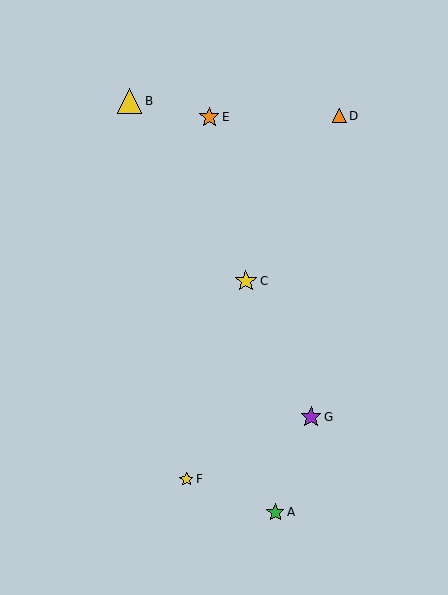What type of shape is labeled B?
Shape B is a yellow triangle.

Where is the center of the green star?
The center of the green star is at (275, 512).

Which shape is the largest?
The yellow triangle (labeled B) is the largest.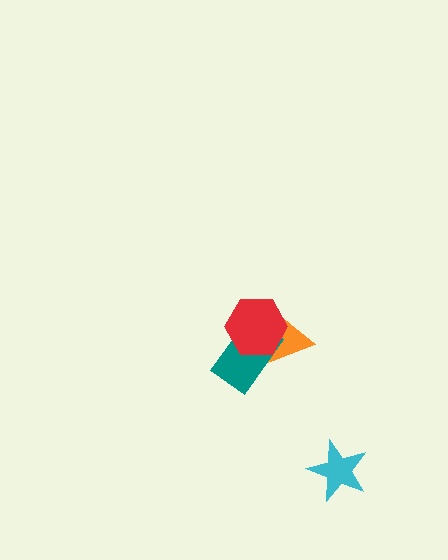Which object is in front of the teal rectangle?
The red hexagon is in front of the teal rectangle.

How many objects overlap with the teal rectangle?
2 objects overlap with the teal rectangle.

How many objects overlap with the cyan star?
0 objects overlap with the cyan star.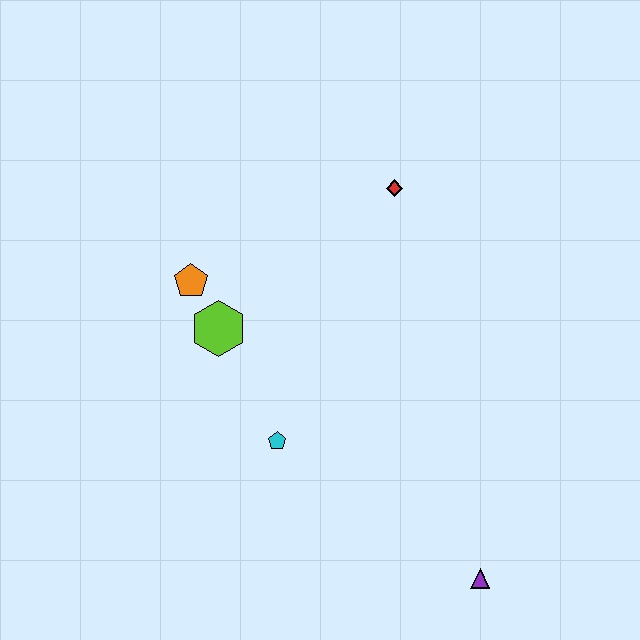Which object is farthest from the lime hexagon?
The purple triangle is farthest from the lime hexagon.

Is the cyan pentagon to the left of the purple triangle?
Yes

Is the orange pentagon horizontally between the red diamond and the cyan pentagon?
No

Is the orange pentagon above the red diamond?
No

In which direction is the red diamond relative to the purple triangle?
The red diamond is above the purple triangle.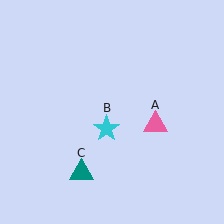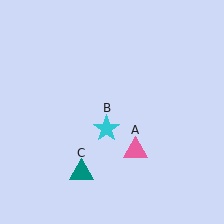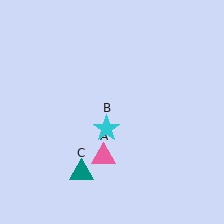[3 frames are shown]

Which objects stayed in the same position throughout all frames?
Cyan star (object B) and teal triangle (object C) remained stationary.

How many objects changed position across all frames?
1 object changed position: pink triangle (object A).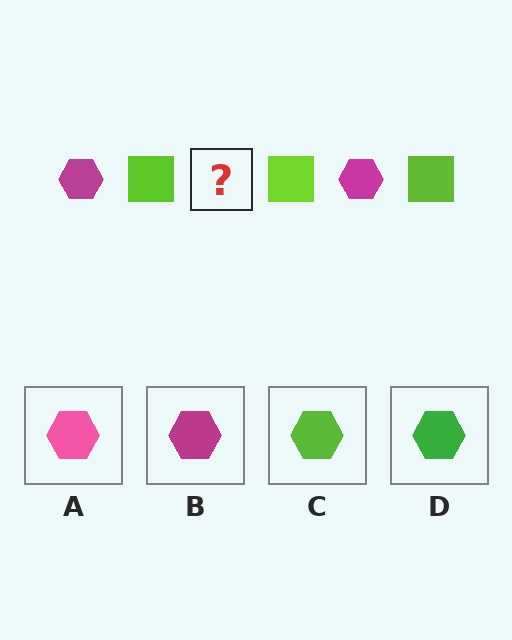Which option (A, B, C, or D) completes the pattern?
B.